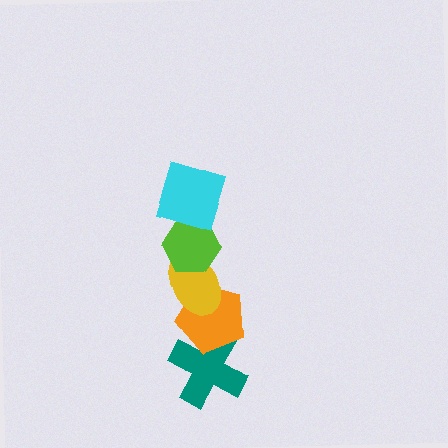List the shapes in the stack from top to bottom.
From top to bottom: the cyan square, the lime hexagon, the yellow ellipse, the orange pentagon, the teal cross.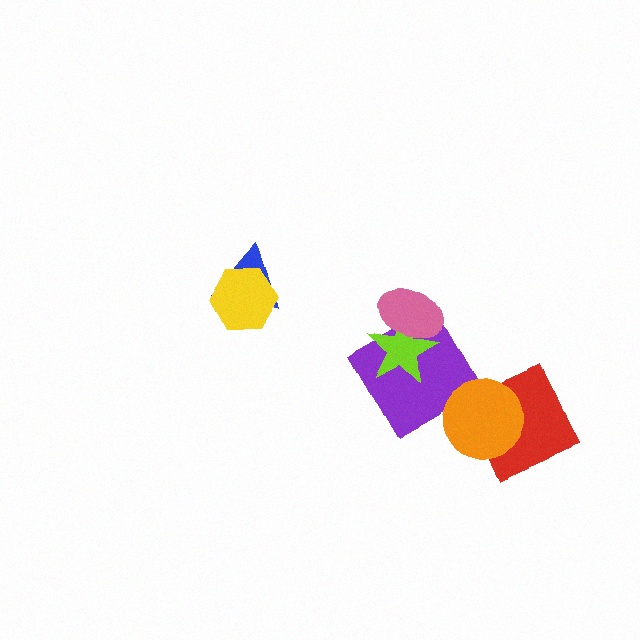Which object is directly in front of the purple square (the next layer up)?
The lime star is directly in front of the purple square.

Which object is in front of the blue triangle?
The yellow hexagon is in front of the blue triangle.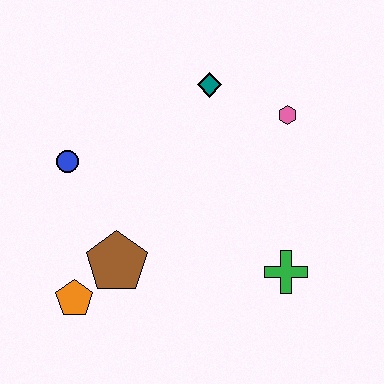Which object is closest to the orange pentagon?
The brown pentagon is closest to the orange pentagon.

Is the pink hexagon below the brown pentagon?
No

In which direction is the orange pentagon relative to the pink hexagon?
The orange pentagon is to the left of the pink hexagon.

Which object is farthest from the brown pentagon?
The pink hexagon is farthest from the brown pentagon.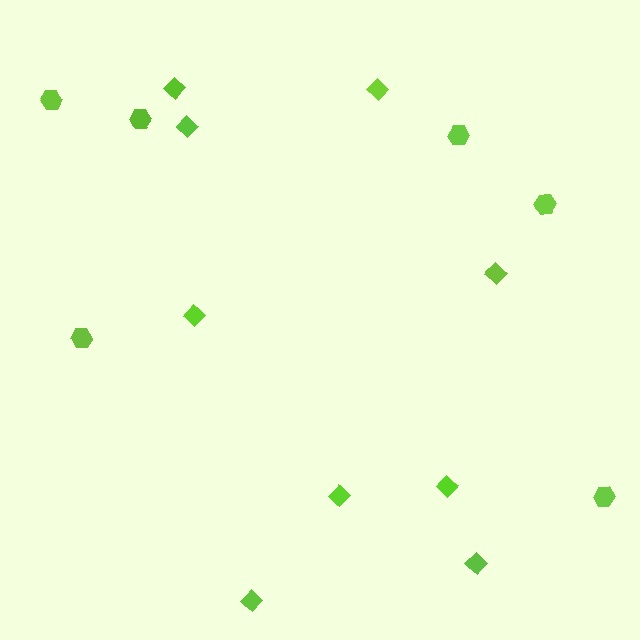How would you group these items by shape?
There are 2 groups: one group of diamonds (9) and one group of hexagons (6).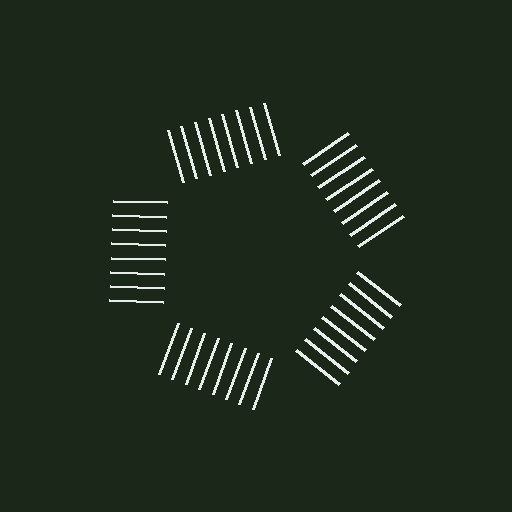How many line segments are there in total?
40 — 8 along each of the 5 edges.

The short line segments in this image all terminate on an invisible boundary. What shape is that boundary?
An illusory pentagon — the line segments terminate on its edges but no continuous stroke is drawn.